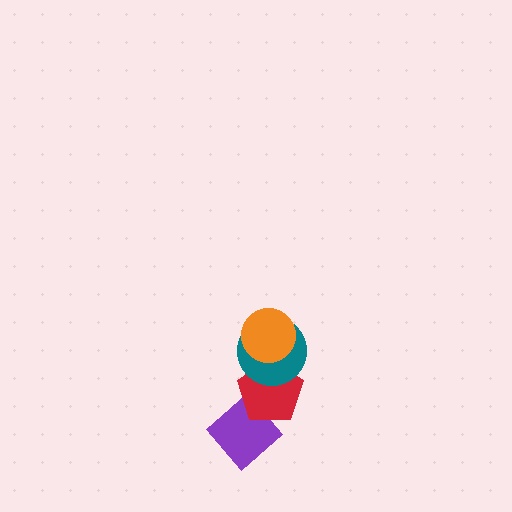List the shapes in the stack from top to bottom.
From top to bottom: the orange circle, the teal circle, the red pentagon, the purple diamond.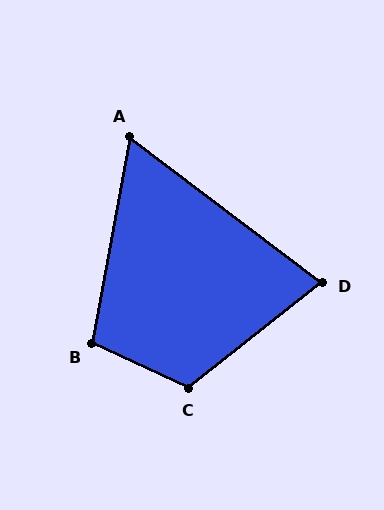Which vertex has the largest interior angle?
C, at approximately 117 degrees.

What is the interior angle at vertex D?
Approximately 75 degrees (acute).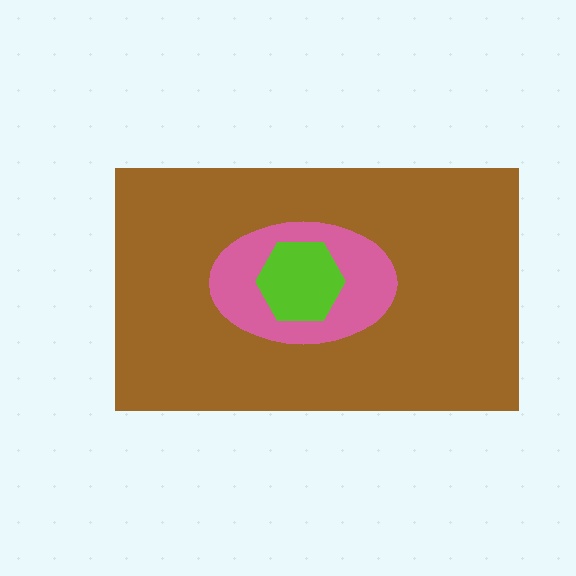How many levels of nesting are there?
3.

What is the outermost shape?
The brown rectangle.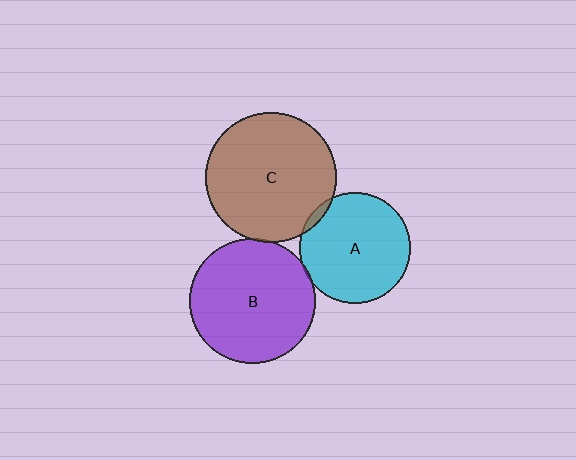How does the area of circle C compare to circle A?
Approximately 1.4 times.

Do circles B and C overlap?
Yes.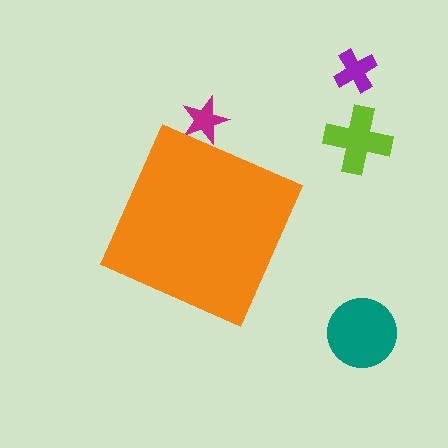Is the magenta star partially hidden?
Yes, the magenta star is partially hidden behind the orange diamond.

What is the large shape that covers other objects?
An orange diamond.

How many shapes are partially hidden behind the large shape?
1 shape is partially hidden.